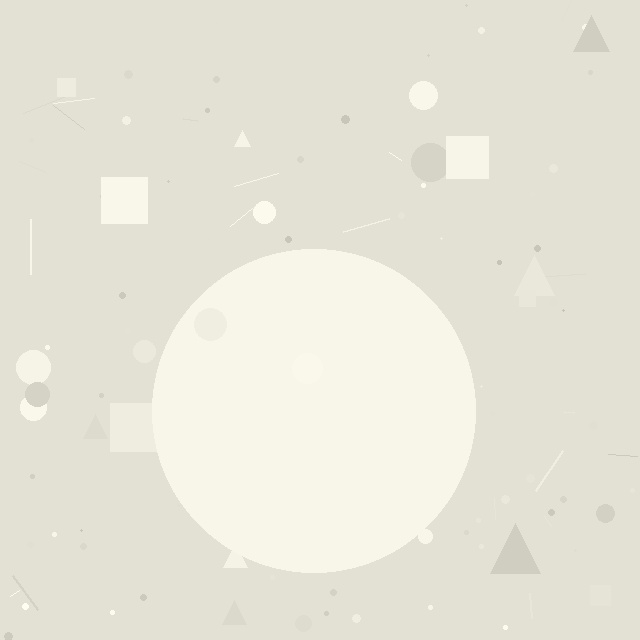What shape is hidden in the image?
A circle is hidden in the image.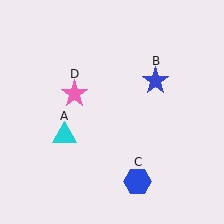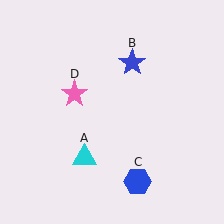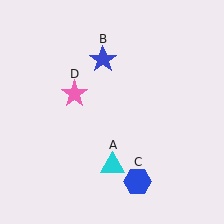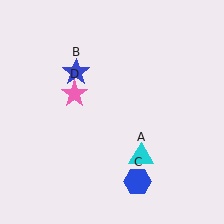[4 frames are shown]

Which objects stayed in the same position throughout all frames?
Blue hexagon (object C) and pink star (object D) remained stationary.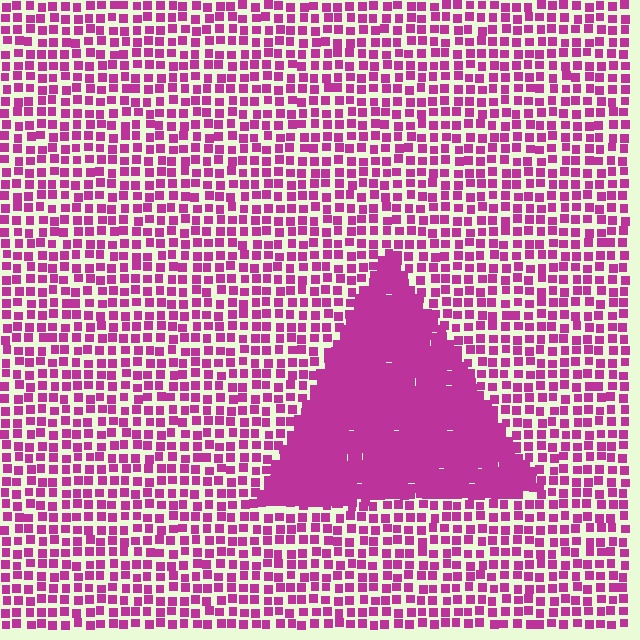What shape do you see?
I see a triangle.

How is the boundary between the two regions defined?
The boundary is defined by a change in element density (approximately 2.5x ratio). All elements are the same color, size, and shape.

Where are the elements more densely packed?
The elements are more densely packed inside the triangle boundary.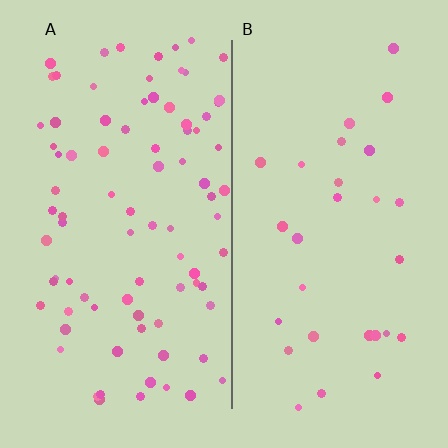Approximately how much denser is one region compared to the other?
Approximately 3.0× — region A over region B.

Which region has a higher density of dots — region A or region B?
A (the left).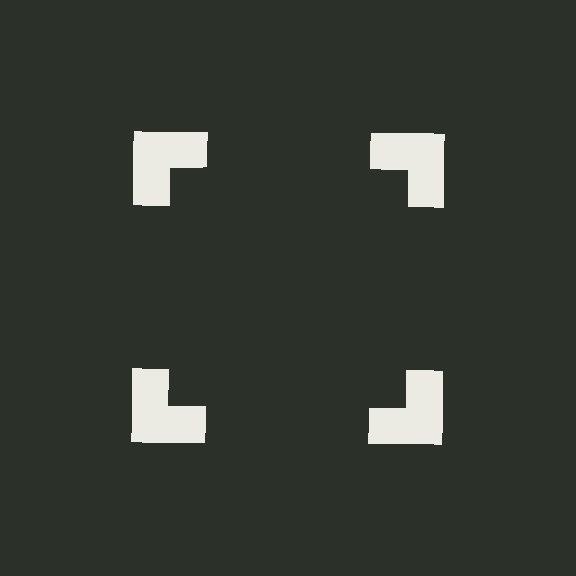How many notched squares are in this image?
There are 4 — one at each vertex of the illusory square.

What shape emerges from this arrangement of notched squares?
An illusory square — its edges are inferred from the aligned wedge cuts in the notched squares, not physically drawn.